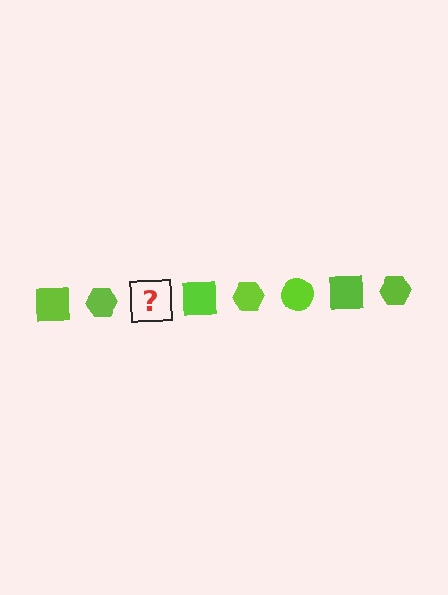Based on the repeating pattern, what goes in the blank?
The blank should be a lime circle.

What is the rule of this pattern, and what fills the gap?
The rule is that the pattern cycles through square, hexagon, circle shapes in lime. The gap should be filled with a lime circle.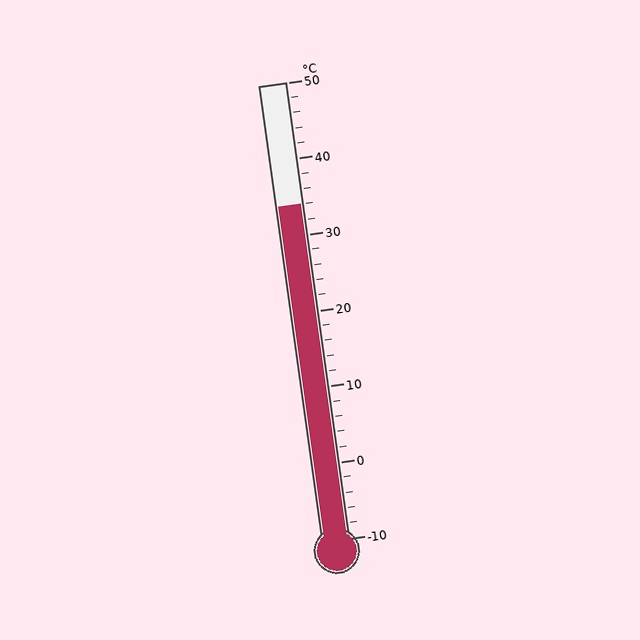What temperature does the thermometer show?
The thermometer shows approximately 34°C.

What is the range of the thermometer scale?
The thermometer scale ranges from -10°C to 50°C.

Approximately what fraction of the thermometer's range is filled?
The thermometer is filled to approximately 75% of its range.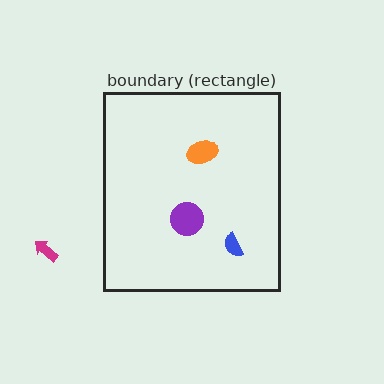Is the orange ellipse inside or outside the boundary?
Inside.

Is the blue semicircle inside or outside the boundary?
Inside.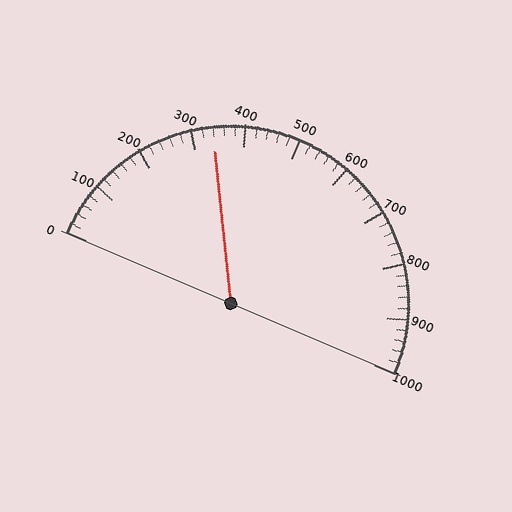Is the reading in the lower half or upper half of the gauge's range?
The reading is in the lower half of the range (0 to 1000).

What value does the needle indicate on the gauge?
The needle indicates approximately 340.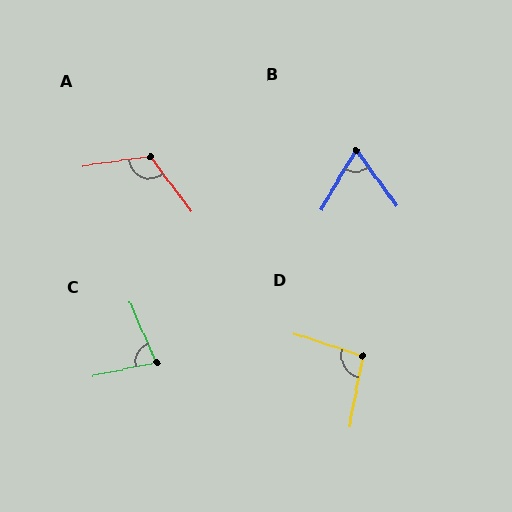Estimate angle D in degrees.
Approximately 97 degrees.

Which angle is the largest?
A, at approximately 120 degrees.